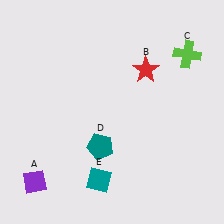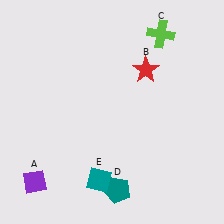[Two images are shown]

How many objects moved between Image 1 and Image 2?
2 objects moved between the two images.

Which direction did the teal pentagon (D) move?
The teal pentagon (D) moved down.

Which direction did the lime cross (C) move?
The lime cross (C) moved left.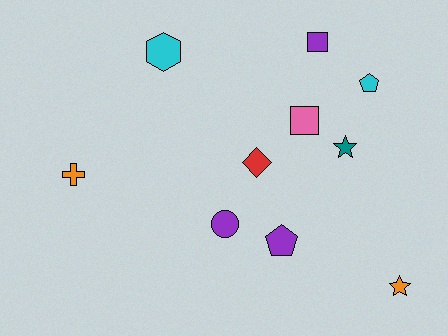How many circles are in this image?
There is 1 circle.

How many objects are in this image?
There are 10 objects.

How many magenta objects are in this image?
There are no magenta objects.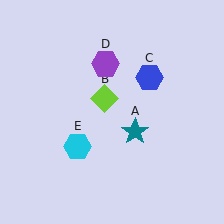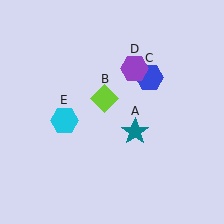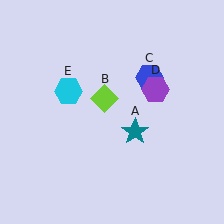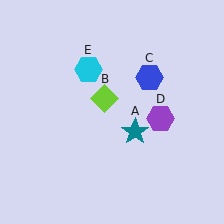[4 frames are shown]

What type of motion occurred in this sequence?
The purple hexagon (object D), cyan hexagon (object E) rotated clockwise around the center of the scene.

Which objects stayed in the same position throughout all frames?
Teal star (object A) and lime diamond (object B) and blue hexagon (object C) remained stationary.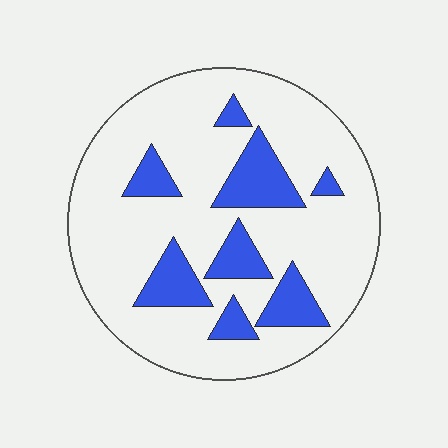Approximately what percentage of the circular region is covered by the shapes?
Approximately 20%.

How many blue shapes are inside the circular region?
8.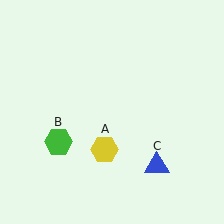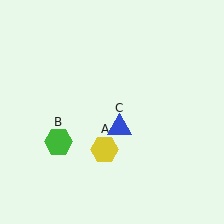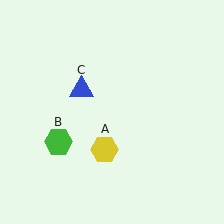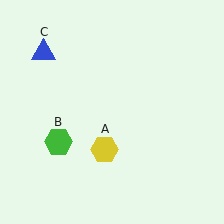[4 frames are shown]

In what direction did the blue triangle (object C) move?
The blue triangle (object C) moved up and to the left.